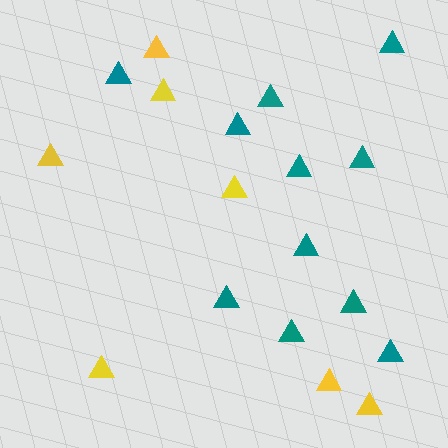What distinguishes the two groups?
There are 2 groups: one group of teal triangles (11) and one group of yellow triangles (7).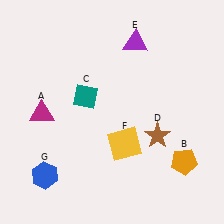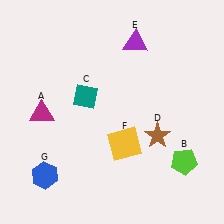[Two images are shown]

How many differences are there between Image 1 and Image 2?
There is 1 difference between the two images.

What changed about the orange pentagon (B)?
In Image 1, B is orange. In Image 2, it changed to lime.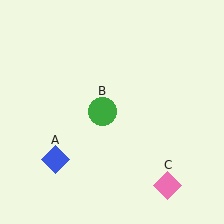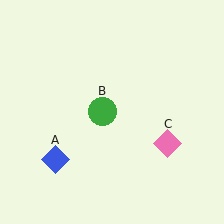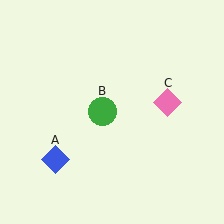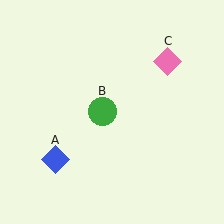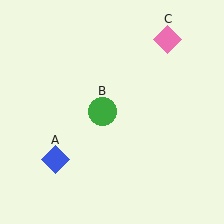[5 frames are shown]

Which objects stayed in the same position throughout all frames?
Blue diamond (object A) and green circle (object B) remained stationary.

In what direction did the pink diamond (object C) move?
The pink diamond (object C) moved up.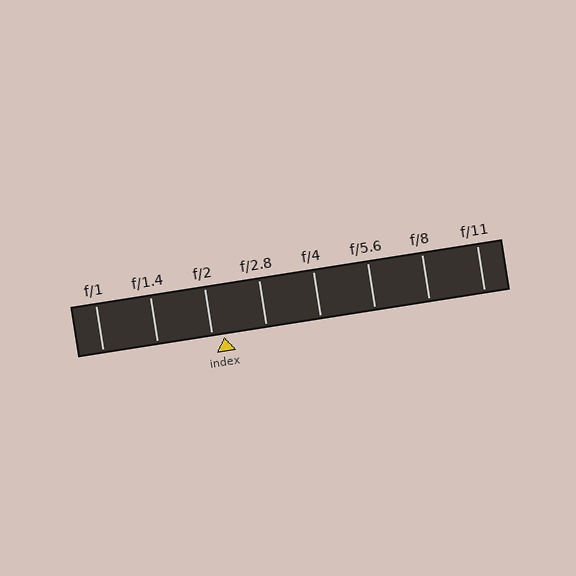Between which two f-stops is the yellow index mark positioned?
The index mark is between f/2 and f/2.8.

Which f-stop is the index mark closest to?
The index mark is closest to f/2.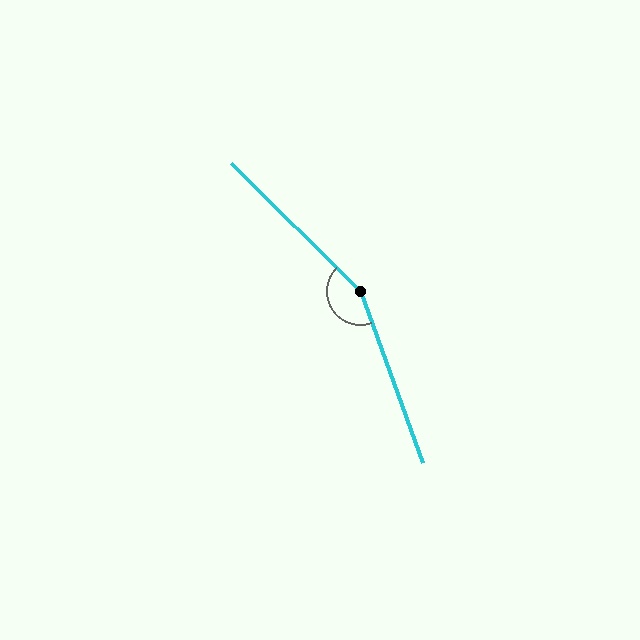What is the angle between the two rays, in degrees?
Approximately 155 degrees.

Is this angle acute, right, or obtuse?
It is obtuse.